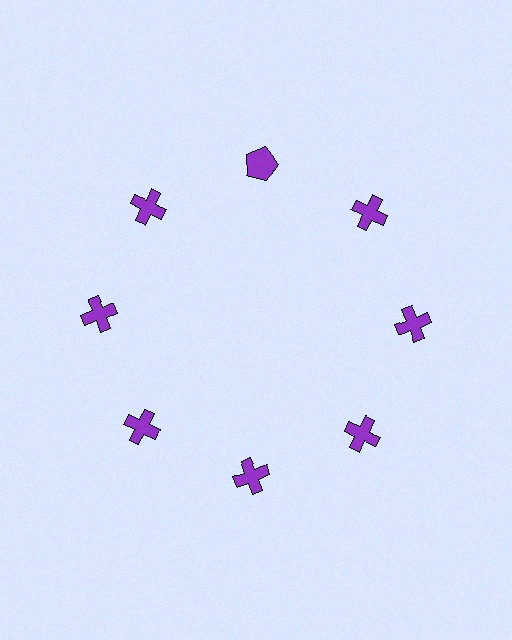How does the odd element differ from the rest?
It has a different shape: pentagon instead of cross.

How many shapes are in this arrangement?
There are 8 shapes arranged in a ring pattern.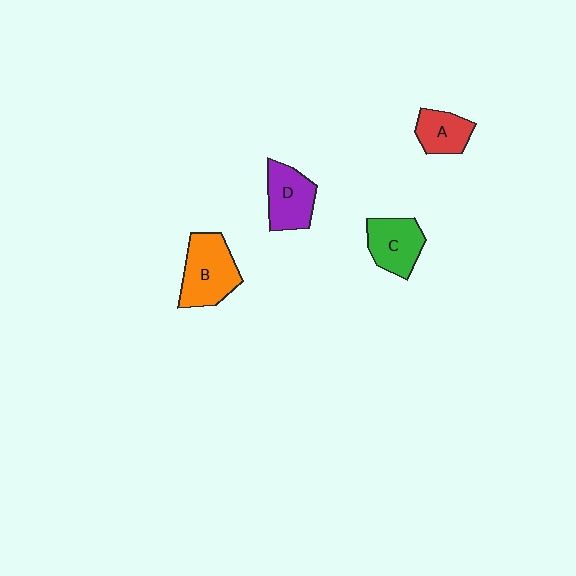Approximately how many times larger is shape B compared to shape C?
Approximately 1.3 times.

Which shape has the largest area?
Shape B (orange).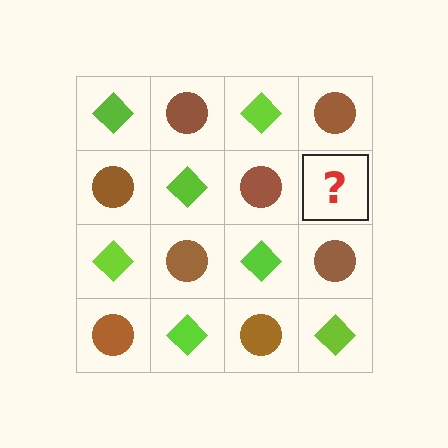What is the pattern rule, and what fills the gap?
The rule is that it alternates lime diamond and brown circle in a checkerboard pattern. The gap should be filled with a lime diamond.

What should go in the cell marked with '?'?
The missing cell should contain a lime diamond.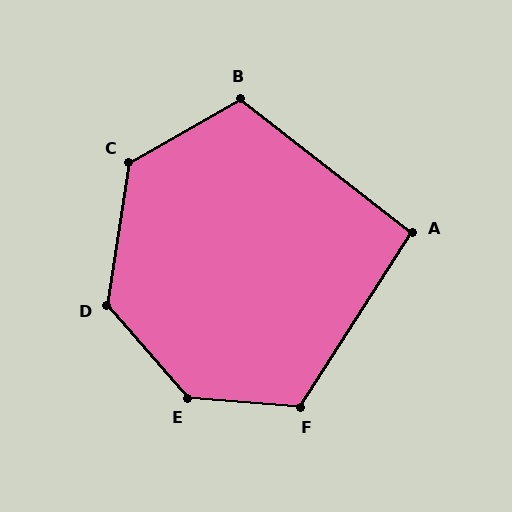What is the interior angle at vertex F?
Approximately 118 degrees (obtuse).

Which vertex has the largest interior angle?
E, at approximately 136 degrees.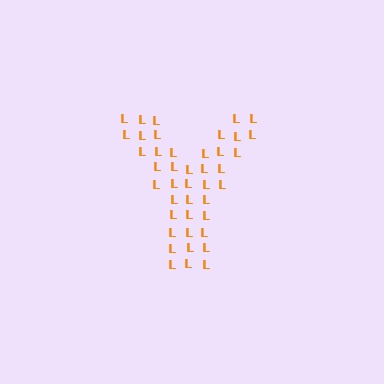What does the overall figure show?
The overall figure shows the letter Y.